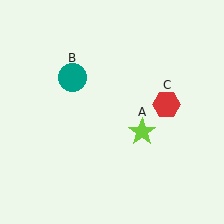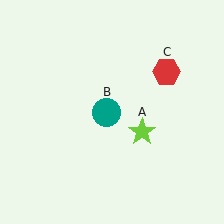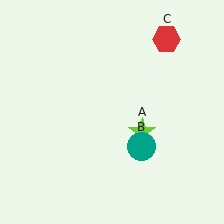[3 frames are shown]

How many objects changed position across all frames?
2 objects changed position: teal circle (object B), red hexagon (object C).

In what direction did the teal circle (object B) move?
The teal circle (object B) moved down and to the right.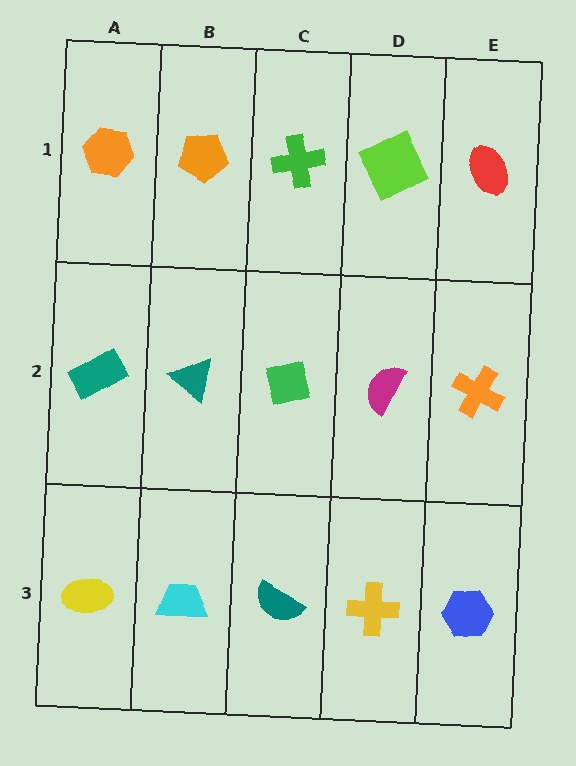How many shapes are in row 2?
5 shapes.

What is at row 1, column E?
A red ellipse.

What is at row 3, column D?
A yellow cross.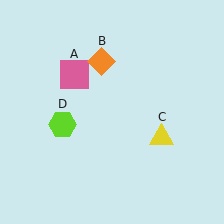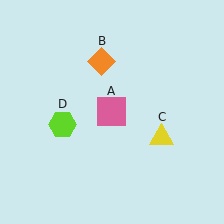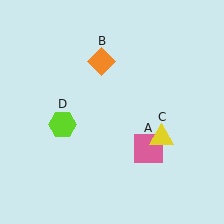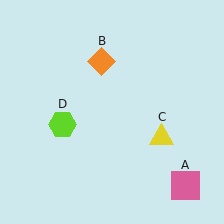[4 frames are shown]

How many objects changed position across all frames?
1 object changed position: pink square (object A).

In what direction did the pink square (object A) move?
The pink square (object A) moved down and to the right.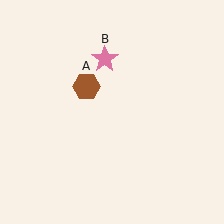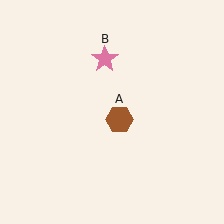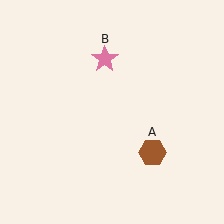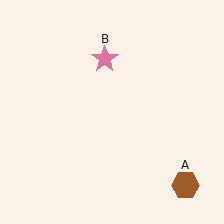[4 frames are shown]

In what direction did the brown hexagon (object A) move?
The brown hexagon (object A) moved down and to the right.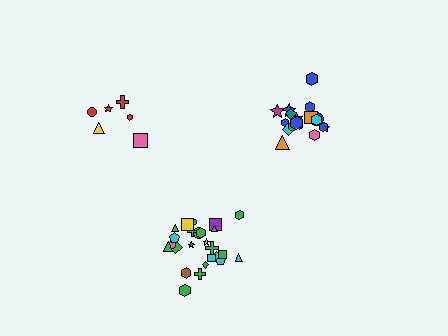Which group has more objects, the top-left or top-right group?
The top-right group.